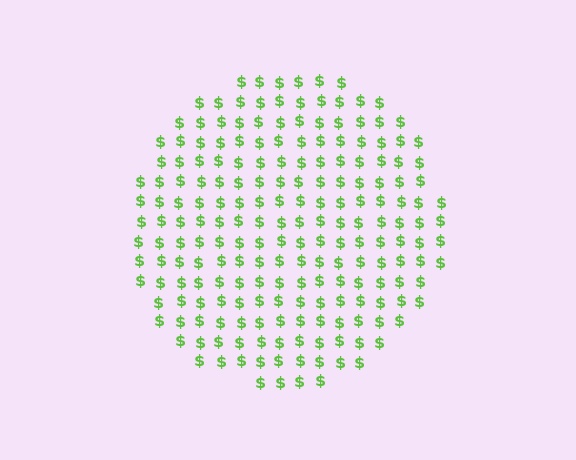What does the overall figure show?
The overall figure shows a circle.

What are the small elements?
The small elements are dollar signs.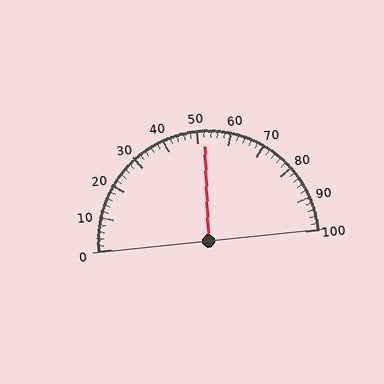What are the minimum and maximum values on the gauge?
The gauge ranges from 0 to 100.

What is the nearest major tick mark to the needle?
The nearest major tick mark is 50.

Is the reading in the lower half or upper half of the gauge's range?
The reading is in the upper half of the range (0 to 100).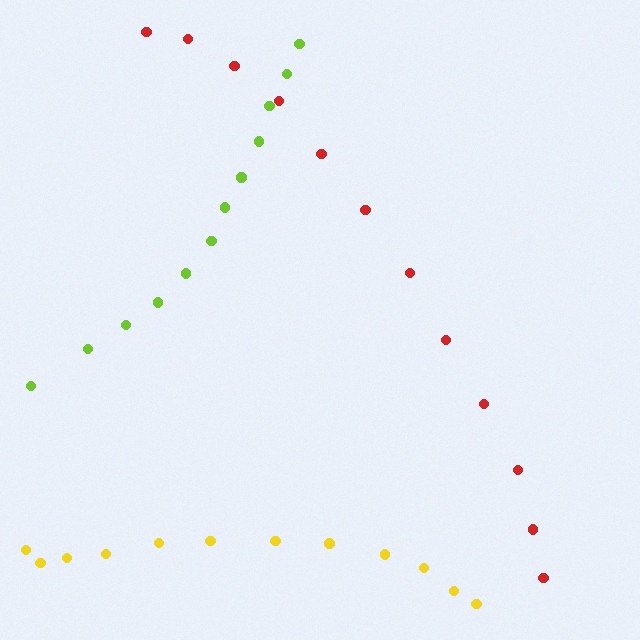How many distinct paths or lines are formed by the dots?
There are 3 distinct paths.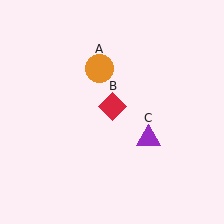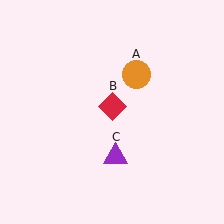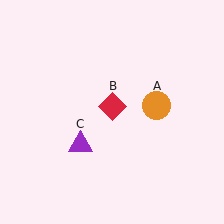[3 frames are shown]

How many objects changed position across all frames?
2 objects changed position: orange circle (object A), purple triangle (object C).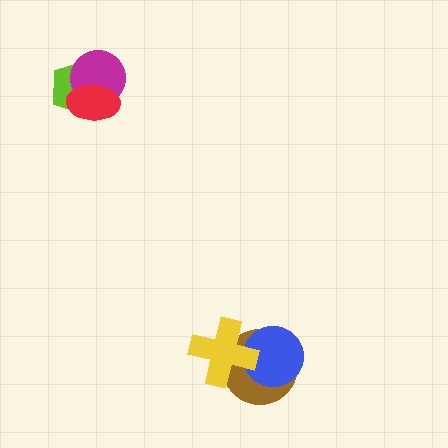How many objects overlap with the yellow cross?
2 objects overlap with the yellow cross.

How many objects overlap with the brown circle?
2 objects overlap with the brown circle.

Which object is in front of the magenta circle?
The red ellipse is in front of the magenta circle.